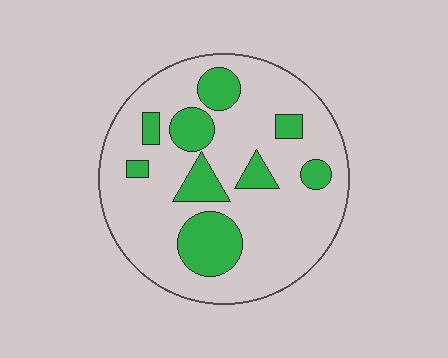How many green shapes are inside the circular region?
9.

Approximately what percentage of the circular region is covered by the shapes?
Approximately 25%.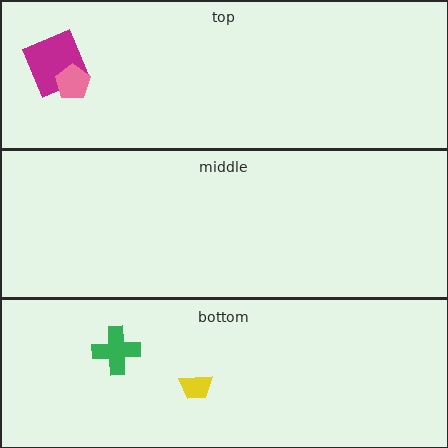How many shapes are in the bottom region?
2.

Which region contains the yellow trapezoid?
The bottom region.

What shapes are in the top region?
The magenta square, the pink pentagon.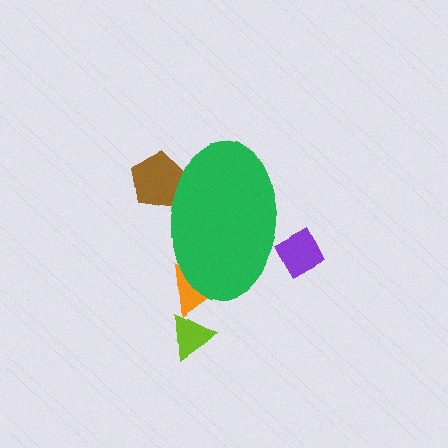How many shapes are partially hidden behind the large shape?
3 shapes are partially hidden.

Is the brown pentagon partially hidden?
Yes, the brown pentagon is partially hidden behind the green ellipse.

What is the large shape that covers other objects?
A green ellipse.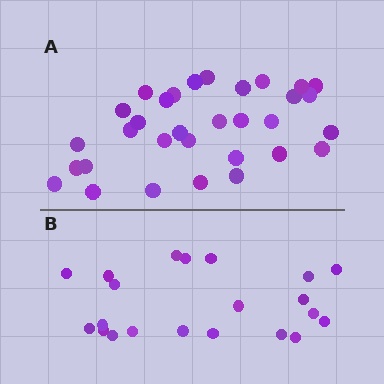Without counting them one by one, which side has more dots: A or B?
Region A (the top region) has more dots.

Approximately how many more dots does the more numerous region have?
Region A has roughly 12 or so more dots than region B.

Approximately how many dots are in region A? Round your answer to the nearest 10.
About 30 dots. (The exact count is 32, which rounds to 30.)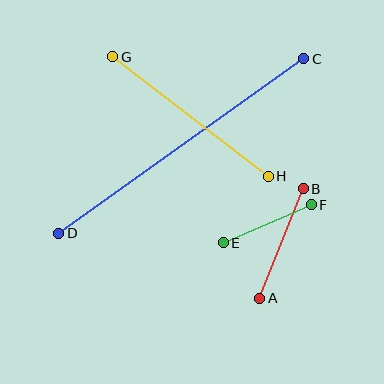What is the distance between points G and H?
The distance is approximately 196 pixels.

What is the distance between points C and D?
The distance is approximately 301 pixels.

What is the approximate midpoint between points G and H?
The midpoint is at approximately (190, 117) pixels.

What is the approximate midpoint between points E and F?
The midpoint is at approximately (267, 224) pixels.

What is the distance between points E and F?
The distance is approximately 96 pixels.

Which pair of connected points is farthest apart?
Points C and D are farthest apart.